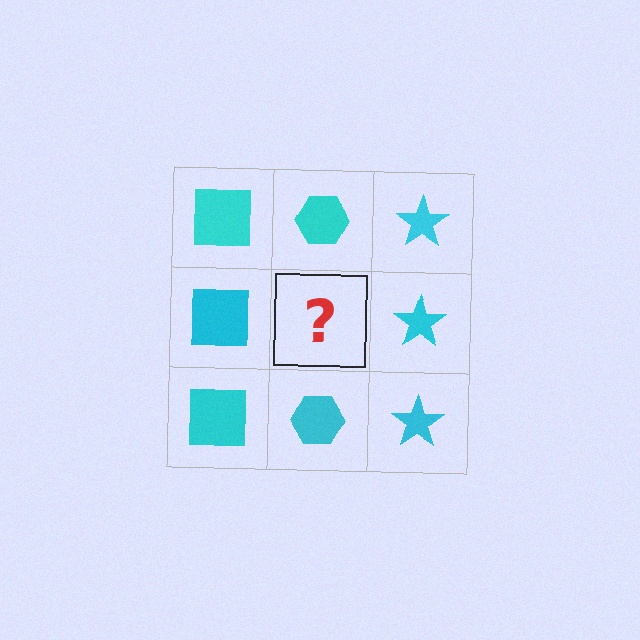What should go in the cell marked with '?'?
The missing cell should contain a cyan hexagon.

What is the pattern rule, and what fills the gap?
The rule is that each column has a consistent shape. The gap should be filled with a cyan hexagon.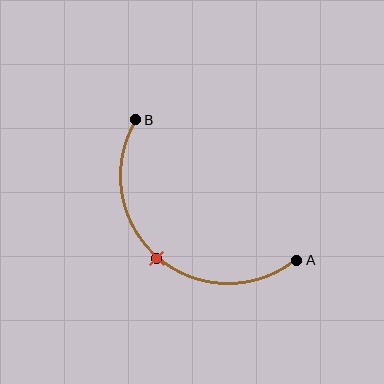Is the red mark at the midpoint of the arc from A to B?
Yes. The red mark lies on the arc at equal arc-length from both A and B — it is the arc midpoint.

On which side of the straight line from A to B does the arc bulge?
The arc bulges below and to the left of the straight line connecting A and B.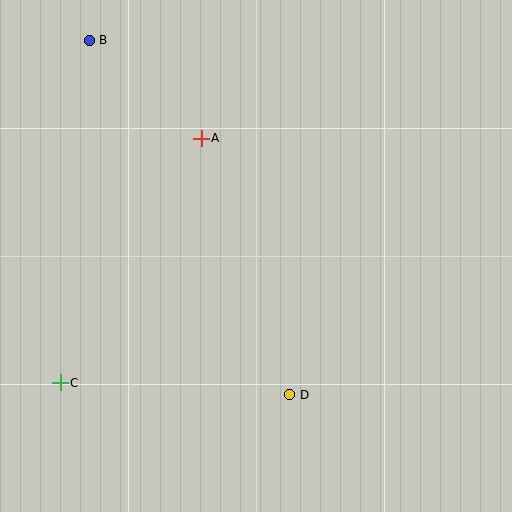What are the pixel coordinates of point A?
Point A is at (201, 138).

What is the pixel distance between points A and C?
The distance between A and C is 282 pixels.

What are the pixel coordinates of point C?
Point C is at (60, 383).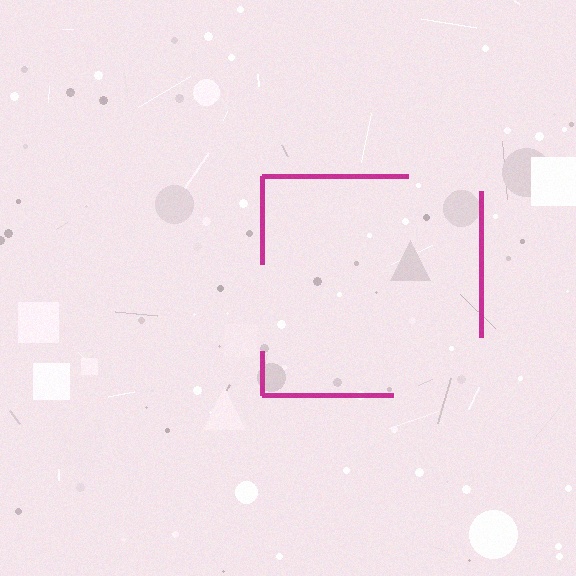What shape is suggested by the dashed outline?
The dashed outline suggests a square.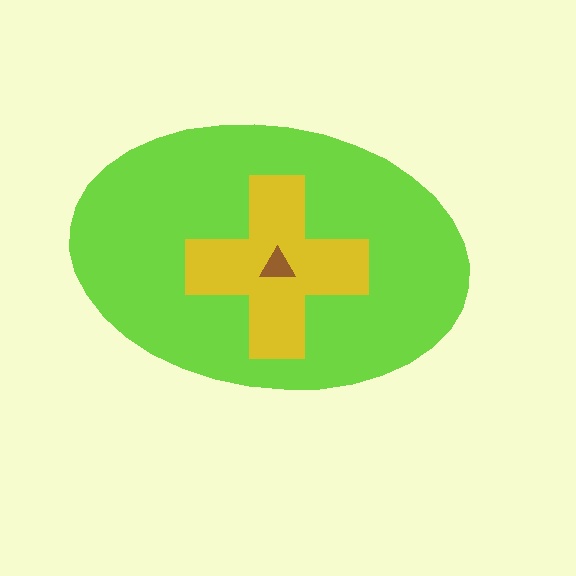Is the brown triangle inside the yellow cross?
Yes.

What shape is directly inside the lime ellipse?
The yellow cross.